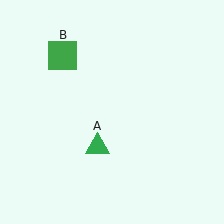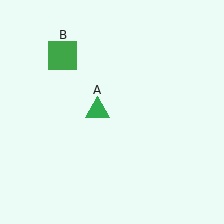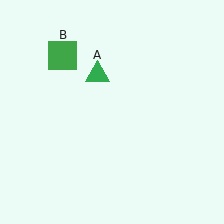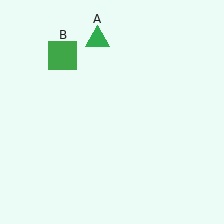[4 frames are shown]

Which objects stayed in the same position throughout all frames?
Green square (object B) remained stationary.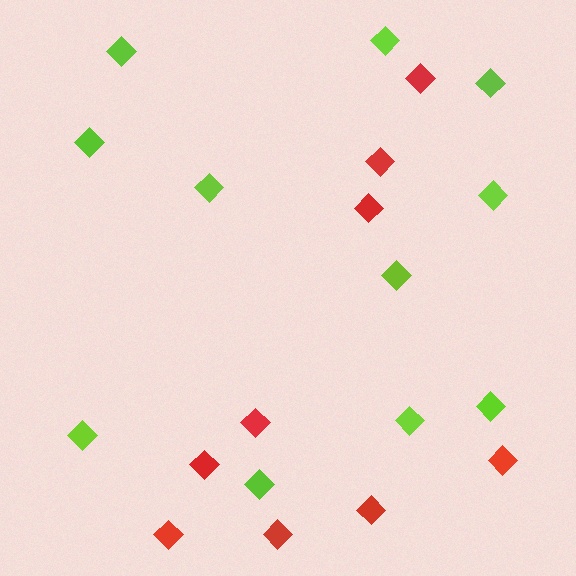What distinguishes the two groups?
There are 2 groups: one group of lime diamonds (11) and one group of red diamonds (9).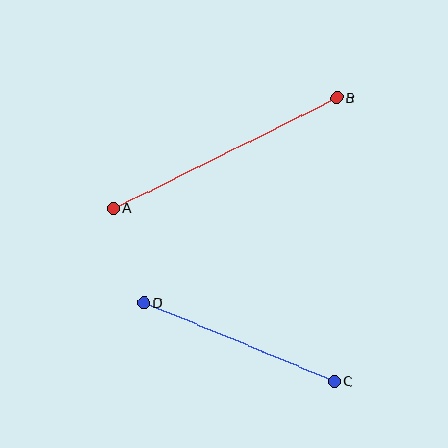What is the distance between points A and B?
The distance is approximately 249 pixels.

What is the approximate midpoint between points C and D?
The midpoint is at approximately (239, 342) pixels.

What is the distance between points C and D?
The distance is approximately 206 pixels.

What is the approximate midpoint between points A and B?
The midpoint is at approximately (225, 153) pixels.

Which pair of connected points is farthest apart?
Points A and B are farthest apart.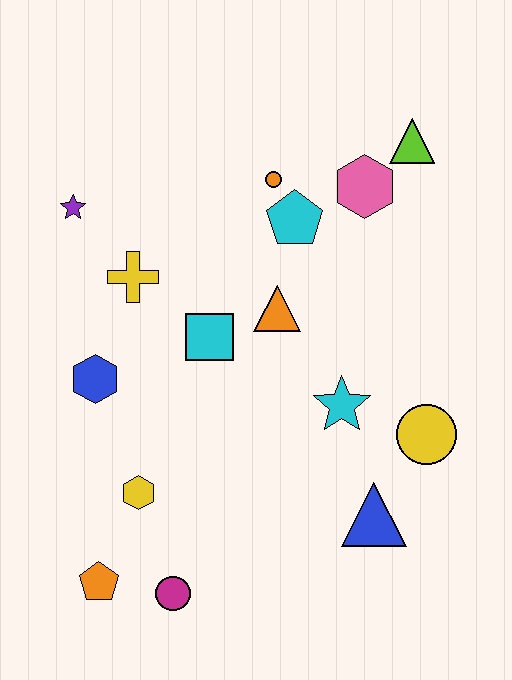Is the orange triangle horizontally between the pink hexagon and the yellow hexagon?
Yes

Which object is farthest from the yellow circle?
The purple star is farthest from the yellow circle.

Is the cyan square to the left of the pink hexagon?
Yes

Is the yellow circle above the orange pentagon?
Yes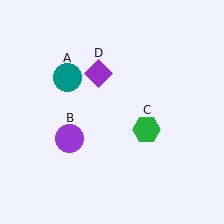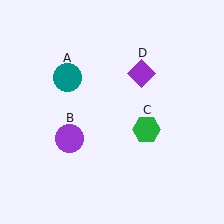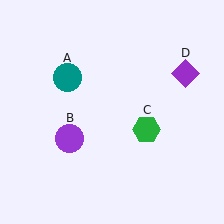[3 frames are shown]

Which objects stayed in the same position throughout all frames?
Teal circle (object A) and purple circle (object B) and green hexagon (object C) remained stationary.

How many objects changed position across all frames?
1 object changed position: purple diamond (object D).